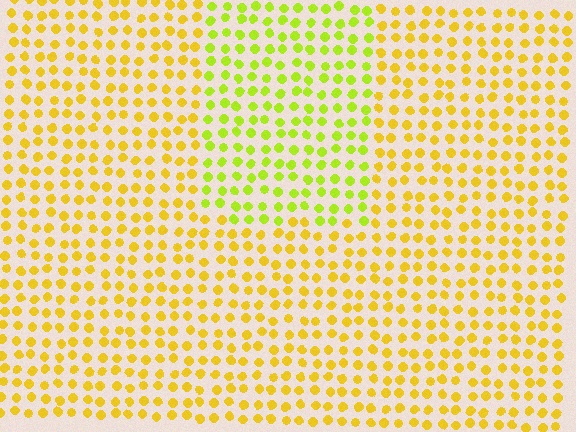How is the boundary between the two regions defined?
The boundary is defined purely by a slight shift in hue (about 31 degrees). Spacing, size, and orientation are identical on both sides.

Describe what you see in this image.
The image is filled with small yellow elements in a uniform arrangement. A rectangle-shaped region is visible where the elements are tinted to a slightly different hue, forming a subtle color boundary.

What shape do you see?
I see a rectangle.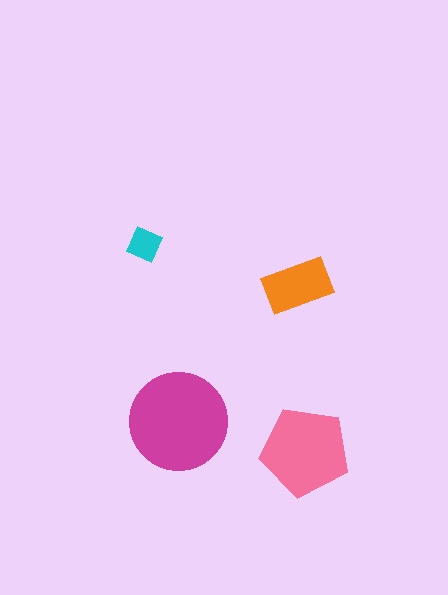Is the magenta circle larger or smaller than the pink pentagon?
Larger.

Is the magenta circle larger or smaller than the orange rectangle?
Larger.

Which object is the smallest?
The cyan diamond.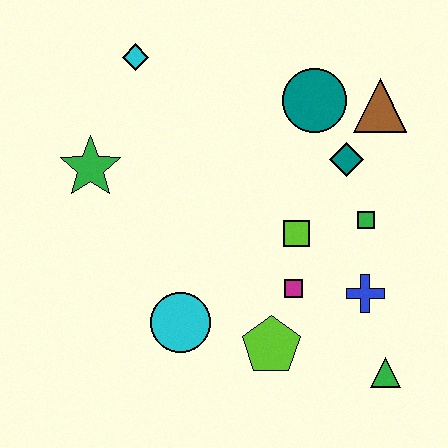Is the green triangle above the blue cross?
No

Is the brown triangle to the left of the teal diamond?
No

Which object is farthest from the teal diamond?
The green star is farthest from the teal diamond.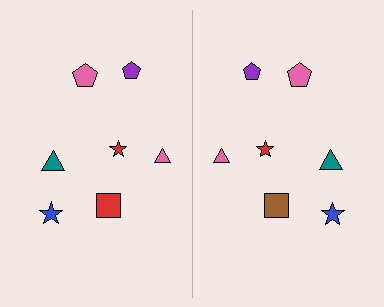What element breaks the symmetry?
The brown square on the right side breaks the symmetry — its mirror counterpart is red.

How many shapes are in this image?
There are 14 shapes in this image.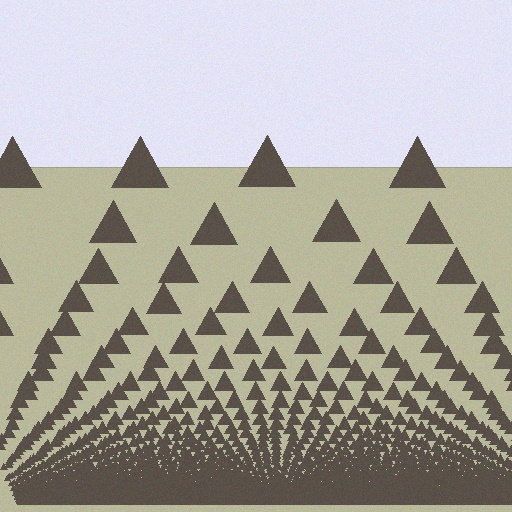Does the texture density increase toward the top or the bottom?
Density increases toward the bottom.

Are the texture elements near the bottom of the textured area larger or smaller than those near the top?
Smaller. The gradient is inverted — elements near the bottom are smaller and denser.